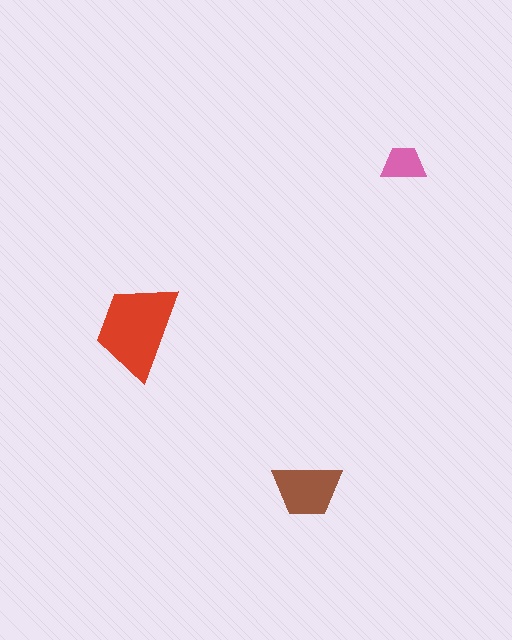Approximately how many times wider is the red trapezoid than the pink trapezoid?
About 2 times wider.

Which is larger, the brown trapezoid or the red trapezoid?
The red one.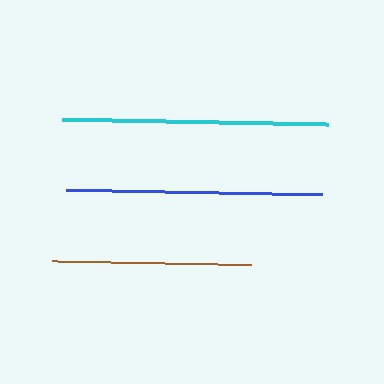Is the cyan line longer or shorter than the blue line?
The cyan line is longer than the blue line.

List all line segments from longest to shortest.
From longest to shortest: cyan, blue, brown.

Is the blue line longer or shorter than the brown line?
The blue line is longer than the brown line.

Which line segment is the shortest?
The brown line is the shortest at approximately 200 pixels.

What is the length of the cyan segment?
The cyan segment is approximately 267 pixels long.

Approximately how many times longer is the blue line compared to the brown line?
The blue line is approximately 1.3 times the length of the brown line.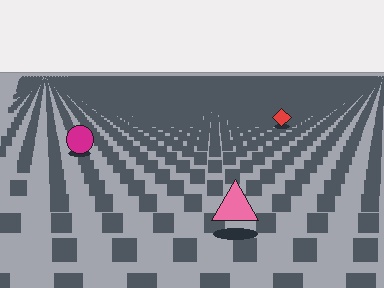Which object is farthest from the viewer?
The red diamond is farthest from the viewer. It appears smaller and the ground texture around it is denser.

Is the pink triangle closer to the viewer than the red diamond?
Yes. The pink triangle is closer — you can tell from the texture gradient: the ground texture is coarser near it.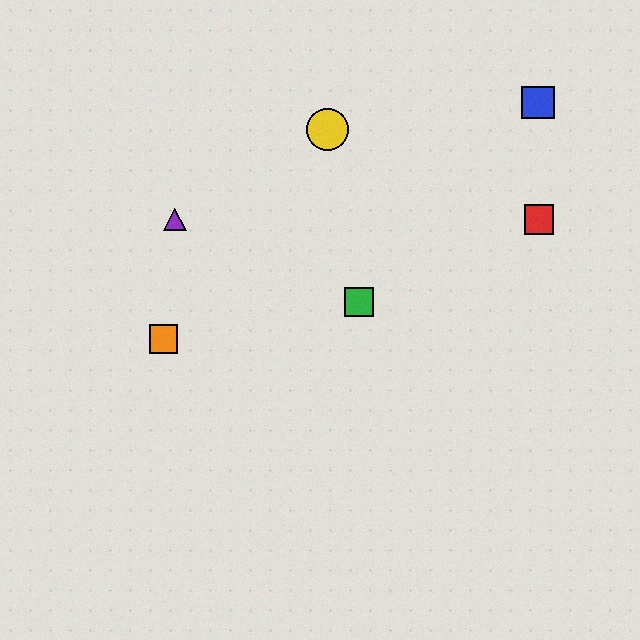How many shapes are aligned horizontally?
2 shapes (the red square, the purple triangle) are aligned horizontally.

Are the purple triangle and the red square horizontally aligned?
Yes, both are at y≈220.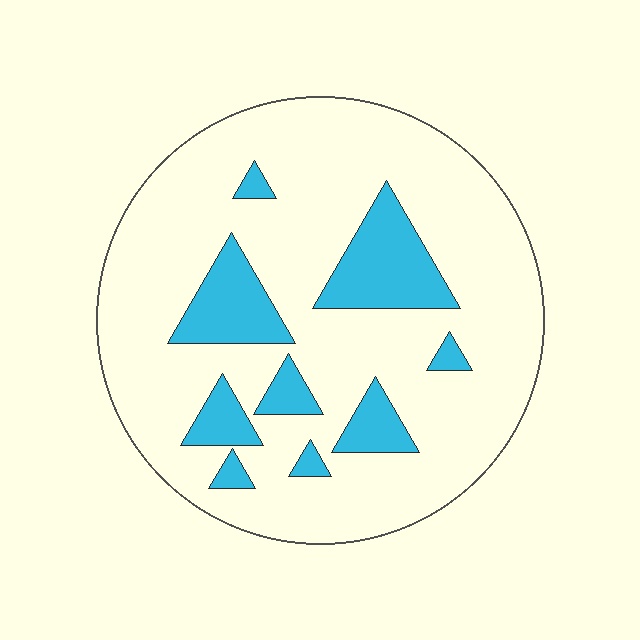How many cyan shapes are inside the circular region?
9.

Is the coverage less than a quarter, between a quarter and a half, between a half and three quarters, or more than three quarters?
Less than a quarter.